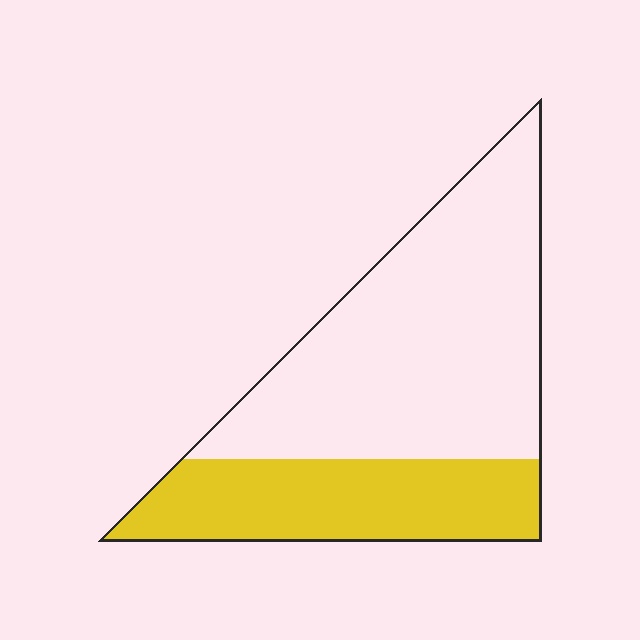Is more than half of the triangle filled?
No.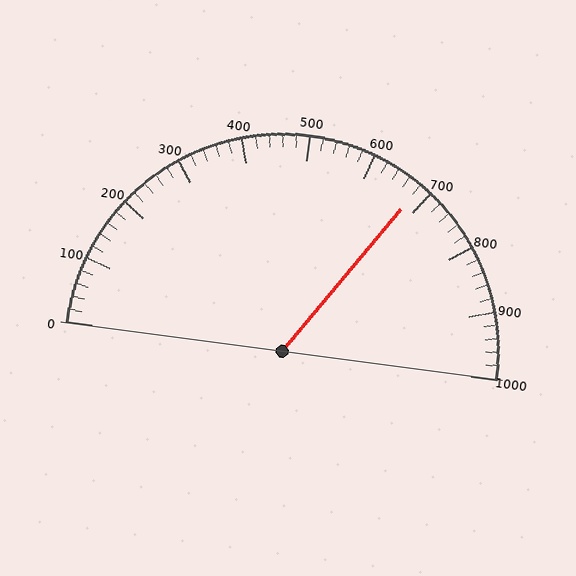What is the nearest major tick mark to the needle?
The nearest major tick mark is 700.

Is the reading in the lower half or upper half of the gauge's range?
The reading is in the upper half of the range (0 to 1000).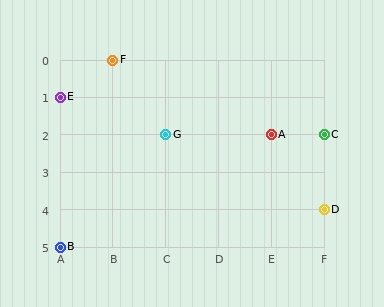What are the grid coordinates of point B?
Point B is at grid coordinates (A, 5).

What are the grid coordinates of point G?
Point G is at grid coordinates (C, 2).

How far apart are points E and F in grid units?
Points E and F are 1 column and 1 row apart (about 1.4 grid units diagonally).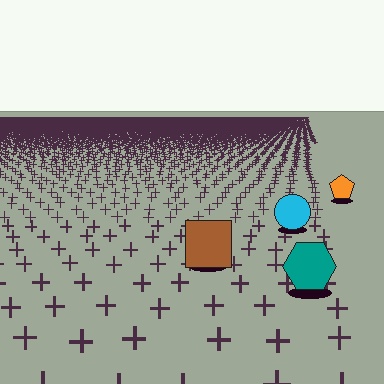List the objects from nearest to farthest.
From nearest to farthest: the teal hexagon, the brown square, the cyan circle, the orange pentagon.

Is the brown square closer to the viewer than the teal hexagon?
No. The teal hexagon is closer — you can tell from the texture gradient: the ground texture is coarser near it.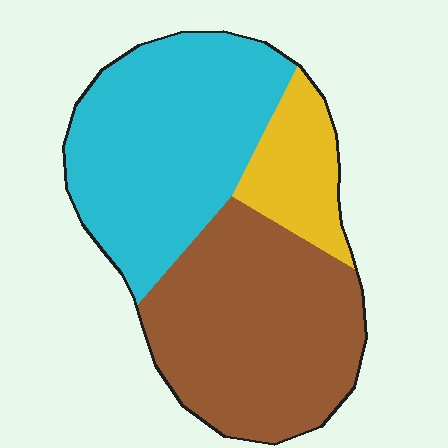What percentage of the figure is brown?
Brown covers 43% of the figure.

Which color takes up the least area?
Yellow, at roughly 15%.